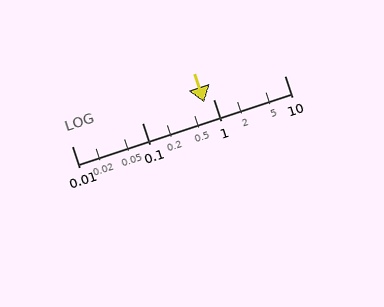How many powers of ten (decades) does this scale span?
The scale spans 3 decades, from 0.01 to 10.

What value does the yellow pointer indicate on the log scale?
The pointer indicates approximately 0.74.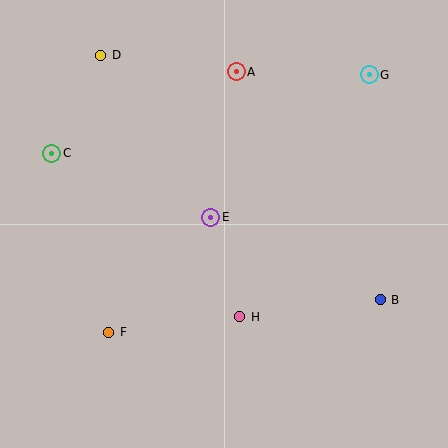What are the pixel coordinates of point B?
Point B is at (380, 300).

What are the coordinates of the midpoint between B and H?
The midpoint between B and H is at (310, 308).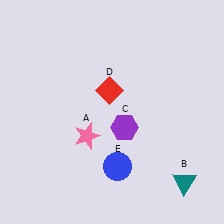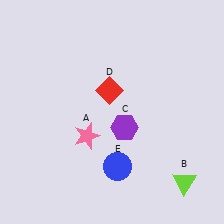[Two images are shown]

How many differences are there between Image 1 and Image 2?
There is 1 difference between the two images.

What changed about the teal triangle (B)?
In Image 1, B is teal. In Image 2, it changed to lime.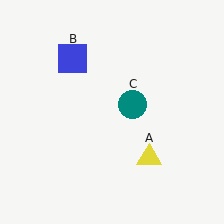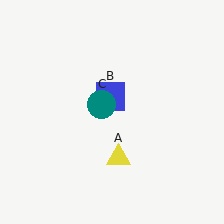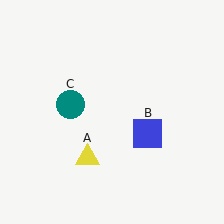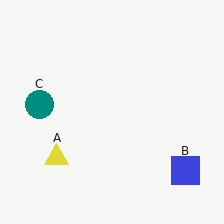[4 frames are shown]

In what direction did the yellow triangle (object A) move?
The yellow triangle (object A) moved left.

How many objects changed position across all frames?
3 objects changed position: yellow triangle (object A), blue square (object B), teal circle (object C).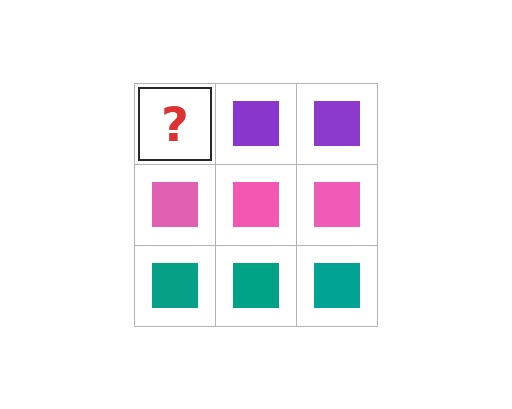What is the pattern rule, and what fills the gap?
The rule is that each row has a consistent color. The gap should be filled with a purple square.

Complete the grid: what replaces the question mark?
The question mark should be replaced with a purple square.